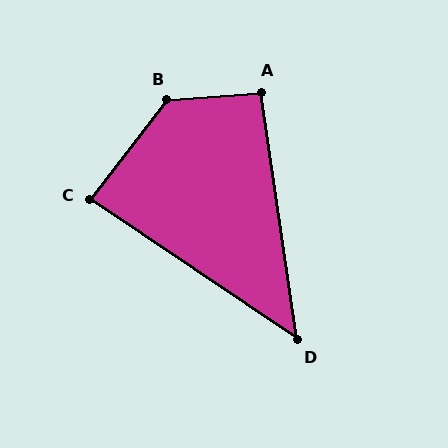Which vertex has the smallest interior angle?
D, at approximately 48 degrees.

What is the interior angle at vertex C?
Approximately 86 degrees (approximately right).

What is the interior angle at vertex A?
Approximately 94 degrees (approximately right).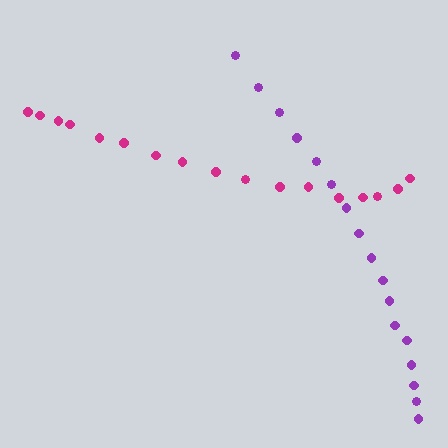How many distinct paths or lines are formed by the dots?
There are 2 distinct paths.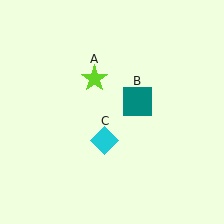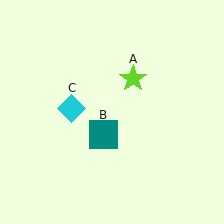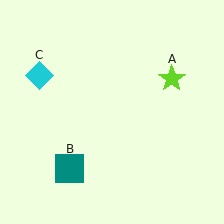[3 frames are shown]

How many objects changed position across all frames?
3 objects changed position: lime star (object A), teal square (object B), cyan diamond (object C).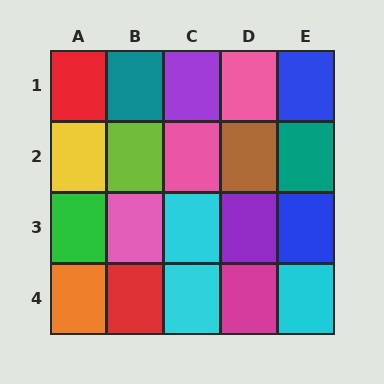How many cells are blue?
2 cells are blue.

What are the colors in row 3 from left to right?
Green, pink, cyan, purple, blue.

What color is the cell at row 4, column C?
Cyan.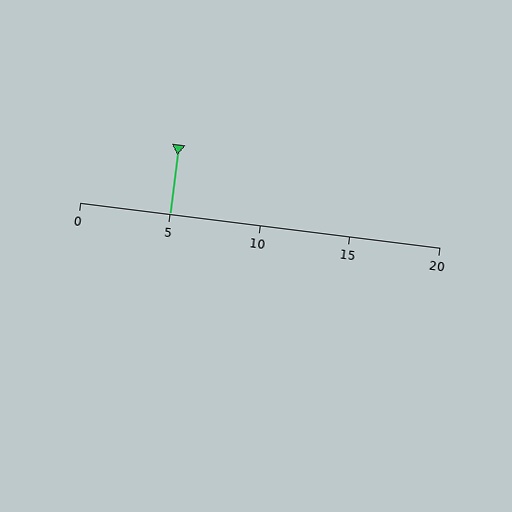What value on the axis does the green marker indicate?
The marker indicates approximately 5.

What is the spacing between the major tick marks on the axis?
The major ticks are spaced 5 apart.